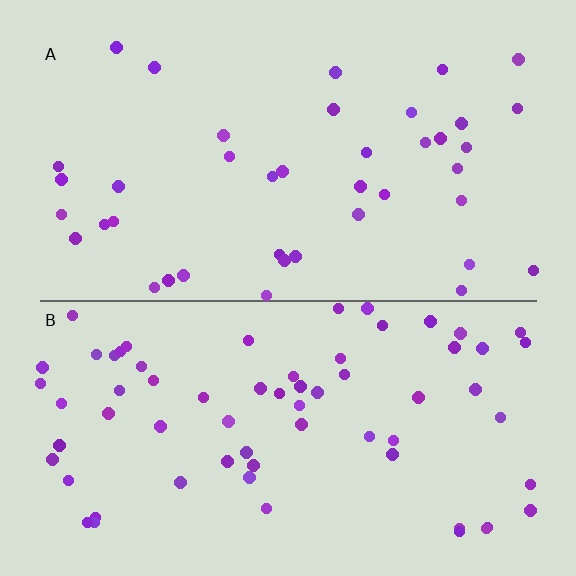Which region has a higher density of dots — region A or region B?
B (the bottom).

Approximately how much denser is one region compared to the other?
Approximately 1.7× — region B over region A.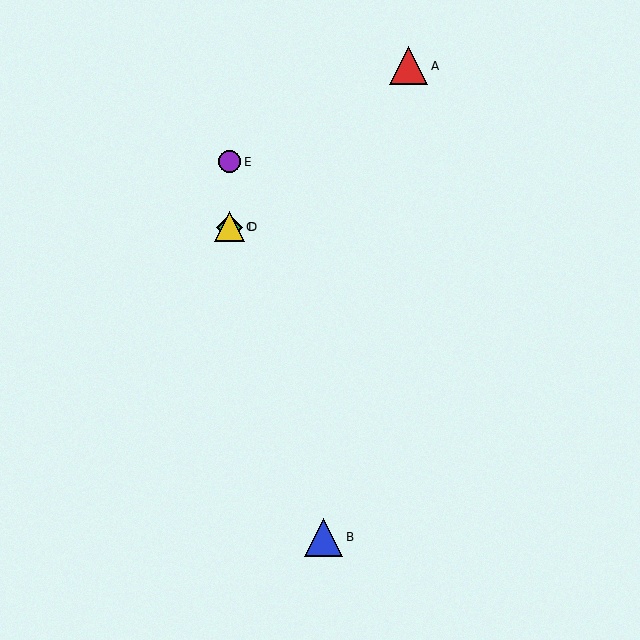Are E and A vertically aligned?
No, E is at x≈230 and A is at x≈409.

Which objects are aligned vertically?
Objects C, D, E are aligned vertically.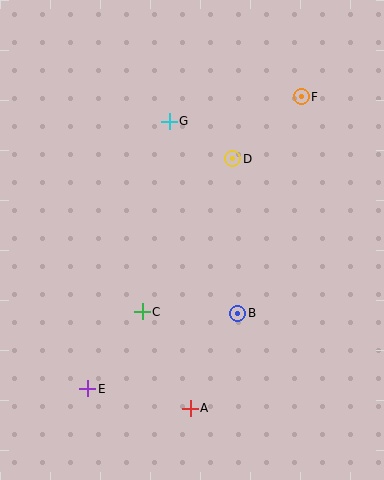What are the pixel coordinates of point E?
Point E is at (88, 389).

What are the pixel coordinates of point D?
Point D is at (233, 159).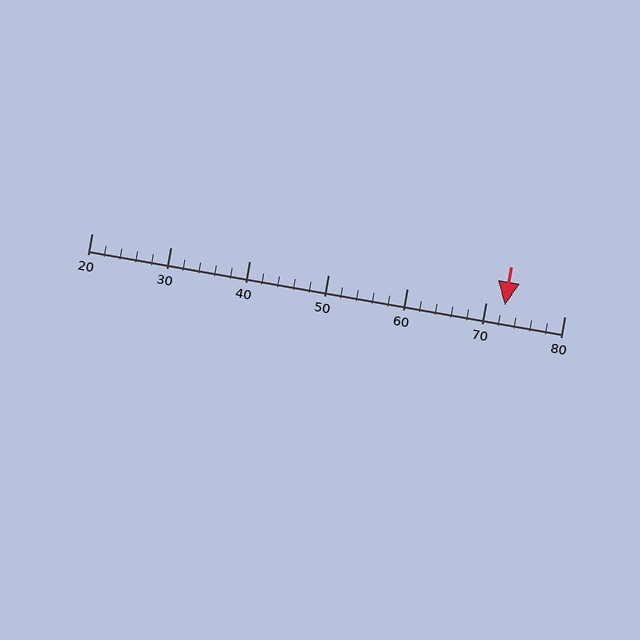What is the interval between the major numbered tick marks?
The major tick marks are spaced 10 units apart.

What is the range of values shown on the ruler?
The ruler shows values from 20 to 80.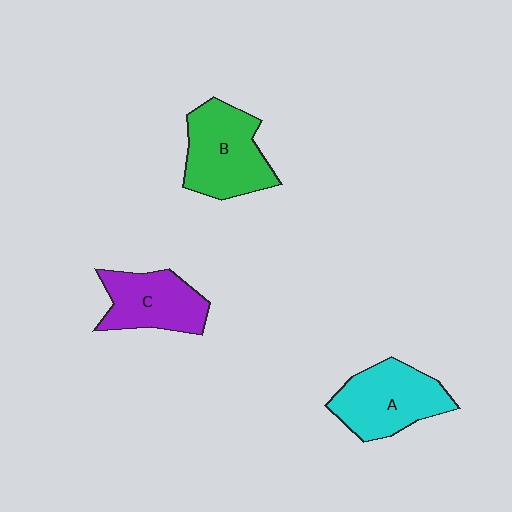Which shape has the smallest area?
Shape C (purple).